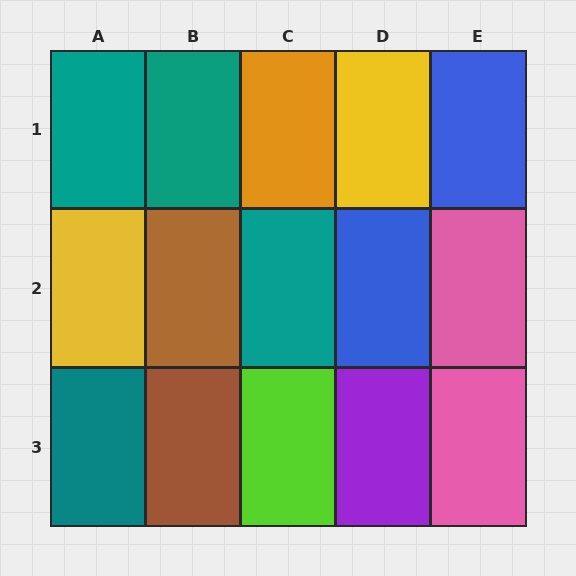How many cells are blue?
2 cells are blue.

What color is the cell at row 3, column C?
Lime.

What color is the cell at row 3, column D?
Purple.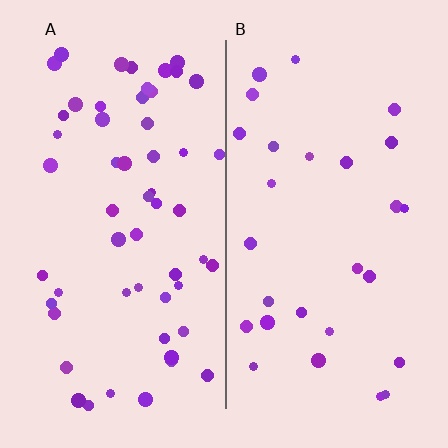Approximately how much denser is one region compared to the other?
Approximately 2.0× — region A over region B.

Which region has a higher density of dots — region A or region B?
A (the left).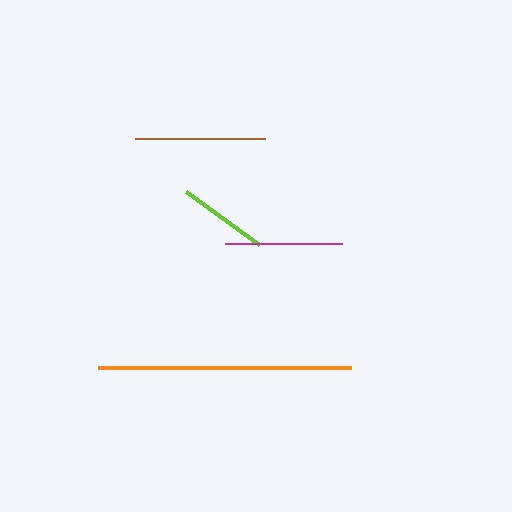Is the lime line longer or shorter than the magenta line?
The magenta line is longer than the lime line.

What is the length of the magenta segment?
The magenta segment is approximately 117 pixels long.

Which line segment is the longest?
The orange line is the longest at approximately 253 pixels.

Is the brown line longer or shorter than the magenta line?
The brown line is longer than the magenta line.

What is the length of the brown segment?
The brown segment is approximately 130 pixels long.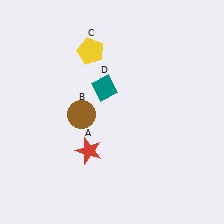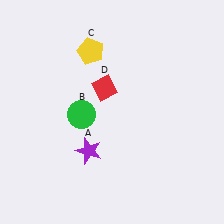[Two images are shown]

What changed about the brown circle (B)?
In Image 1, B is brown. In Image 2, it changed to green.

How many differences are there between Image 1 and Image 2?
There are 3 differences between the two images.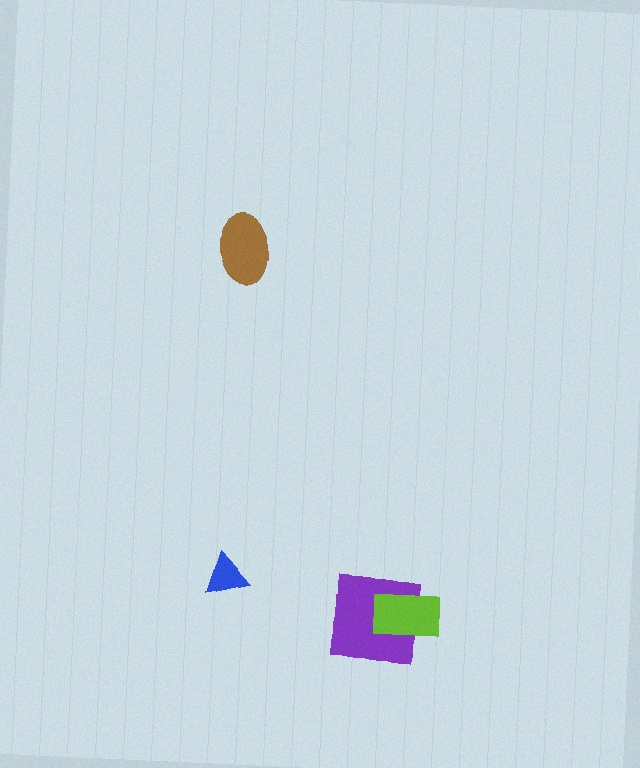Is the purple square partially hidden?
Yes, it is partially covered by another shape.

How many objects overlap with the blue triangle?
0 objects overlap with the blue triangle.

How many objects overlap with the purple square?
1 object overlaps with the purple square.